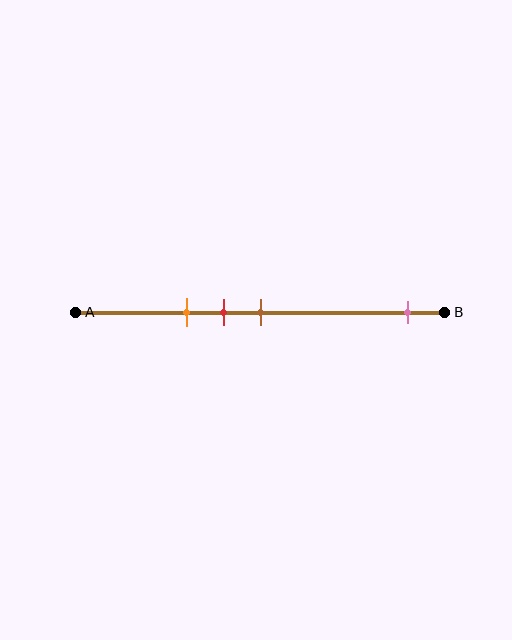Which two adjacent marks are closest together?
The red and brown marks are the closest adjacent pair.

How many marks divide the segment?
There are 4 marks dividing the segment.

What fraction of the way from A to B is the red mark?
The red mark is approximately 40% (0.4) of the way from A to B.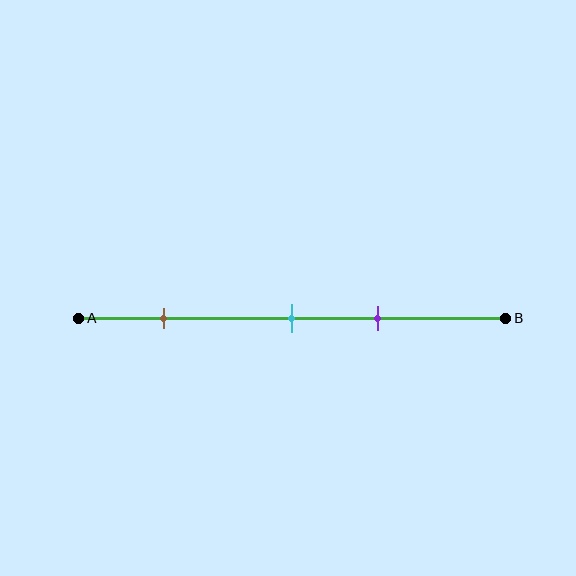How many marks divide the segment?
There are 3 marks dividing the segment.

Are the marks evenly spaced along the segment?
No, the marks are not evenly spaced.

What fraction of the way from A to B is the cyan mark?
The cyan mark is approximately 50% (0.5) of the way from A to B.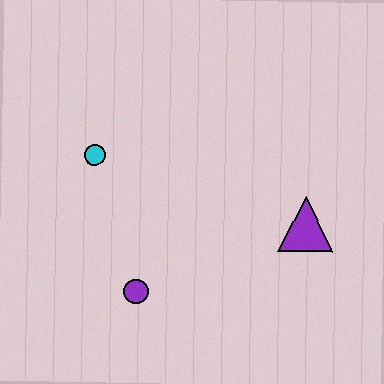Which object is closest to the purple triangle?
The purple circle is closest to the purple triangle.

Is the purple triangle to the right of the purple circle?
Yes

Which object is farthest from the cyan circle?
The purple triangle is farthest from the cyan circle.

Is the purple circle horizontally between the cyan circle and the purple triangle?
Yes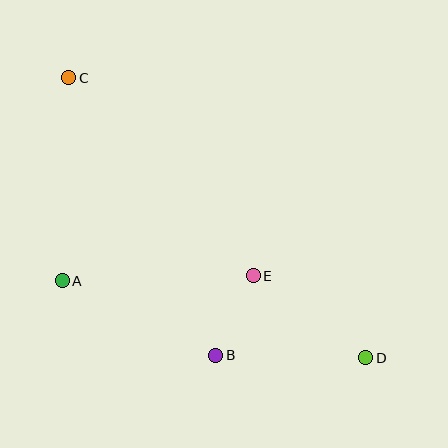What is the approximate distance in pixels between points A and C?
The distance between A and C is approximately 203 pixels.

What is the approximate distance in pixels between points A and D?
The distance between A and D is approximately 313 pixels.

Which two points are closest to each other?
Points B and E are closest to each other.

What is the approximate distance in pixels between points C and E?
The distance between C and E is approximately 271 pixels.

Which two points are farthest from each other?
Points C and D are farthest from each other.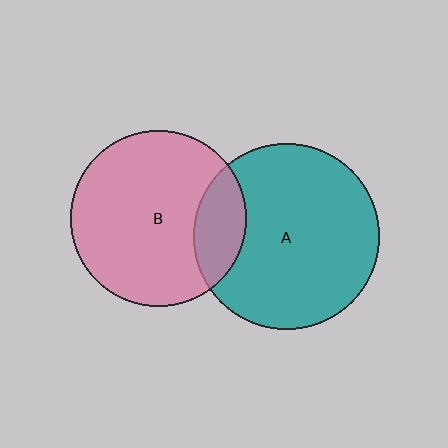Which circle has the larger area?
Circle A (teal).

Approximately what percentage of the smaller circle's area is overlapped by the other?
Approximately 20%.